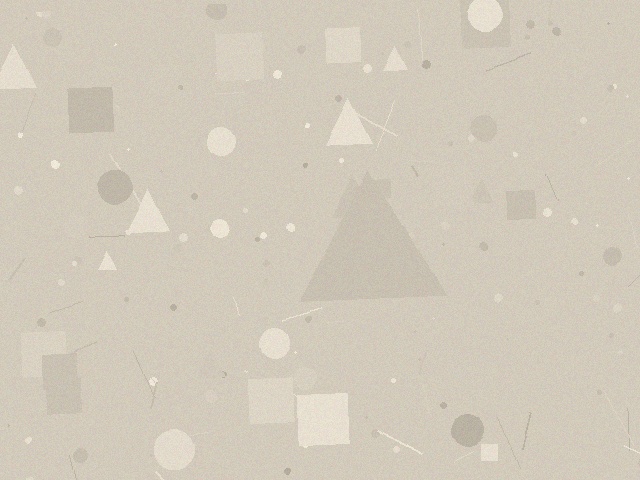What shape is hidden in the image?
A triangle is hidden in the image.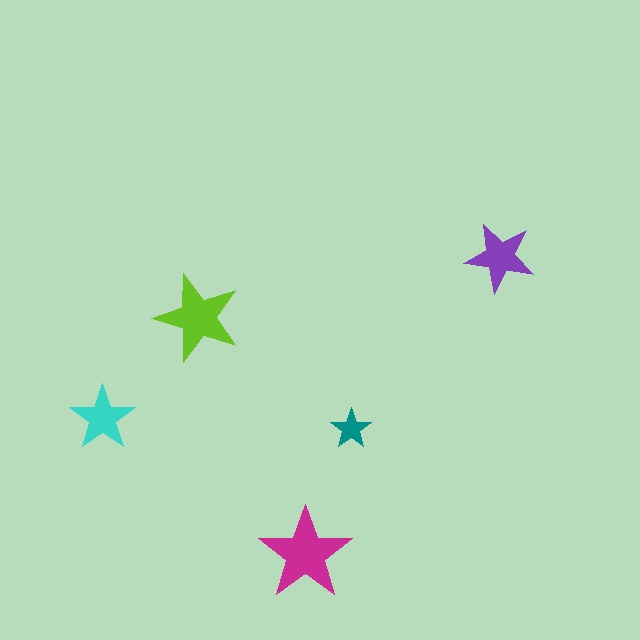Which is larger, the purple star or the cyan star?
The purple one.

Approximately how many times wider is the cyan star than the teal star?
About 1.5 times wider.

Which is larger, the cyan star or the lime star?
The lime one.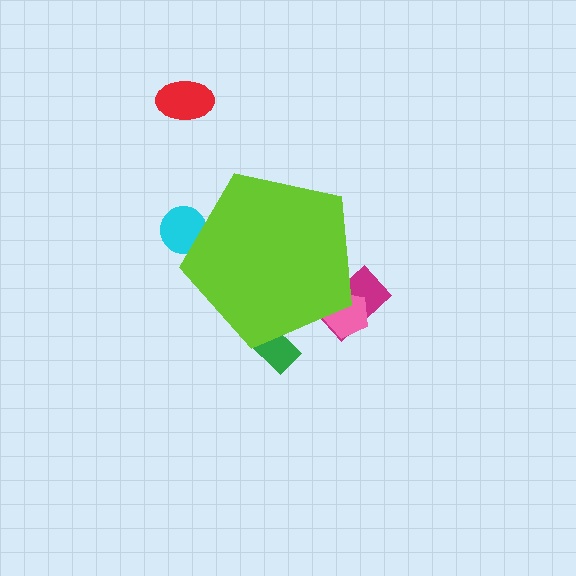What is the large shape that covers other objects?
A lime pentagon.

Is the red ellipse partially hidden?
No, the red ellipse is fully visible.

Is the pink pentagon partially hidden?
Yes, the pink pentagon is partially hidden behind the lime pentagon.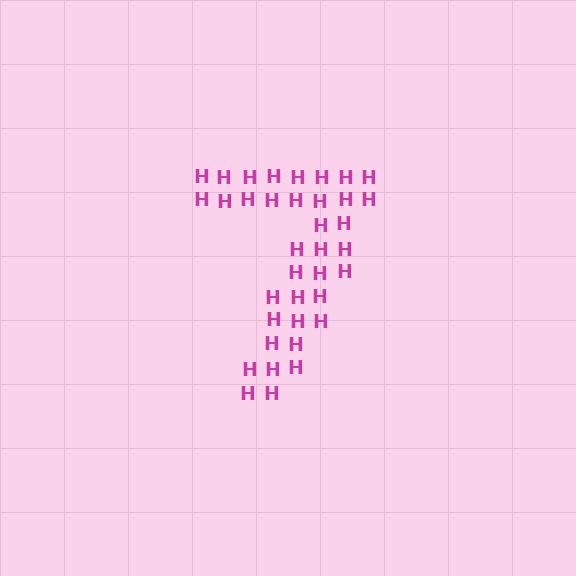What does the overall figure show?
The overall figure shows the digit 7.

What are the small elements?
The small elements are letter H's.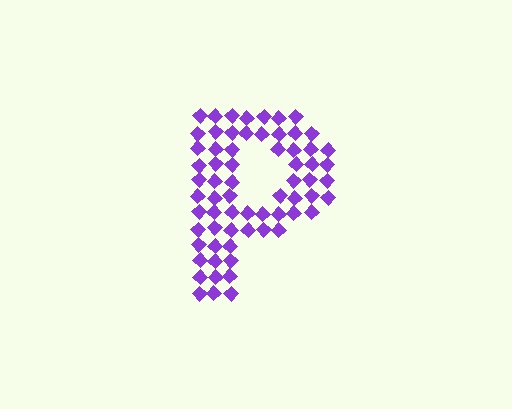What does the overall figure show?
The overall figure shows the letter P.